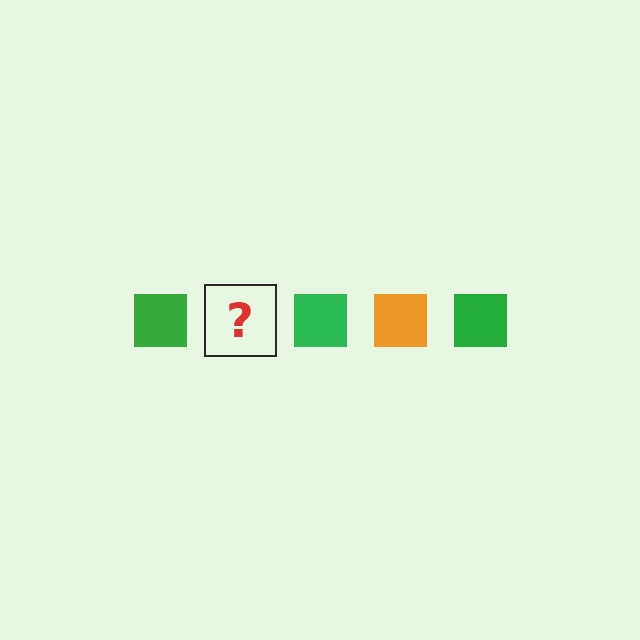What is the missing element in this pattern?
The missing element is an orange square.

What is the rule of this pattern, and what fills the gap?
The rule is that the pattern cycles through green, orange squares. The gap should be filled with an orange square.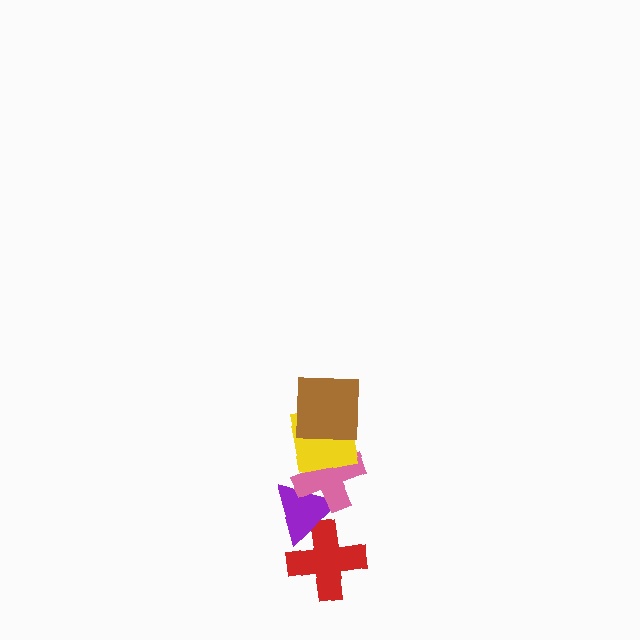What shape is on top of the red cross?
The purple triangle is on top of the red cross.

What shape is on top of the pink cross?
The yellow square is on top of the pink cross.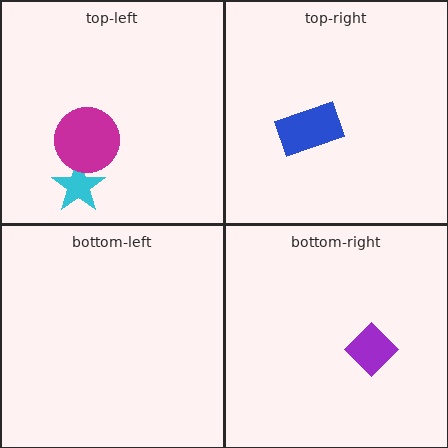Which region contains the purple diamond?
The bottom-right region.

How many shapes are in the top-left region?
2.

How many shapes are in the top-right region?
1.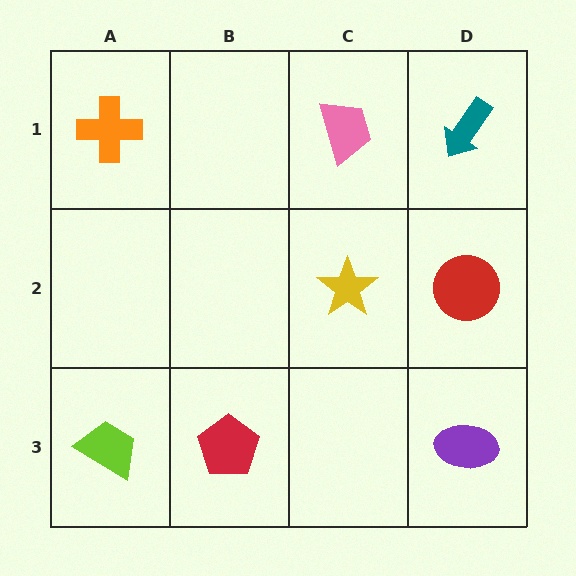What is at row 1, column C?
A pink trapezoid.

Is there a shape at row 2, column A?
No, that cell is empty.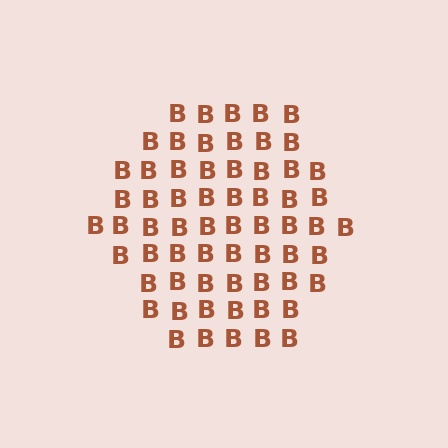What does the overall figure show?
The overall figure shows a hexagon.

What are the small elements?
The small elements are letter B's.